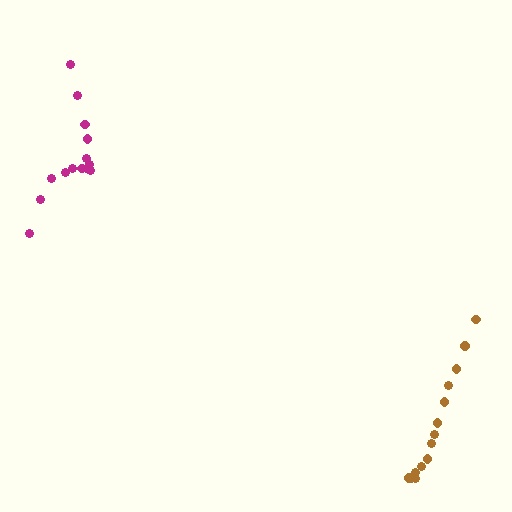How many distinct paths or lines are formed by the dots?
There are 2 distinct paths.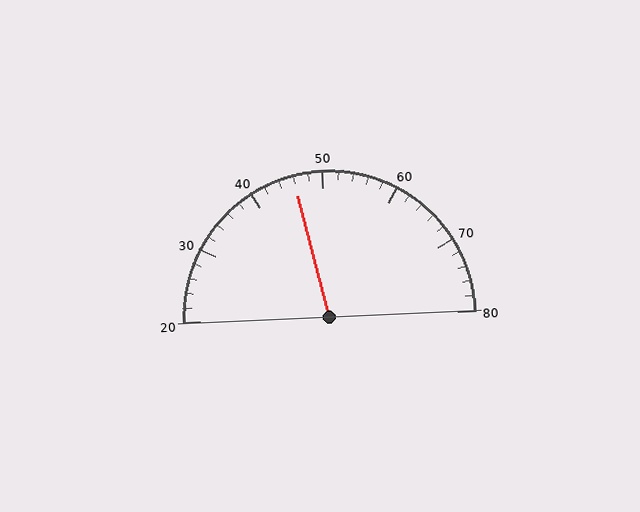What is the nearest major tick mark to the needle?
The nearest major tick mark is 50.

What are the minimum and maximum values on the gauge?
The gauge ranges from 20 to 80.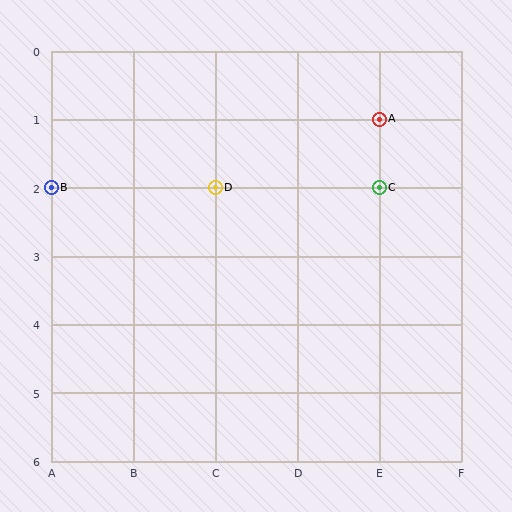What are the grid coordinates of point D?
Point D is at grid coordinates (C, 2).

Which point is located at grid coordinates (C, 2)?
Point D is at (C, 2).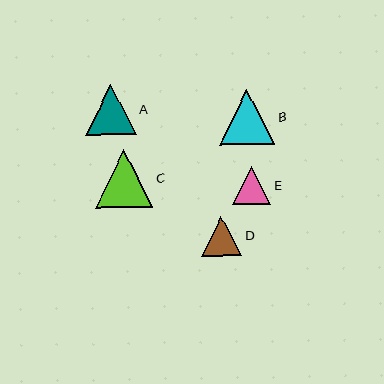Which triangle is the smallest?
Triangle E is the smallest with a size of approximately 38 pixels.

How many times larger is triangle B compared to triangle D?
Triangle B is approximately 1.4 times the size of triangle D.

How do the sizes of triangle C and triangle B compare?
Triangle C and triangle B are approximately the same size.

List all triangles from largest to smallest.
From largest to smallest: C, B, A, D, E.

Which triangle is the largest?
Triangle C is the largest with a size of approximately 57 pixels.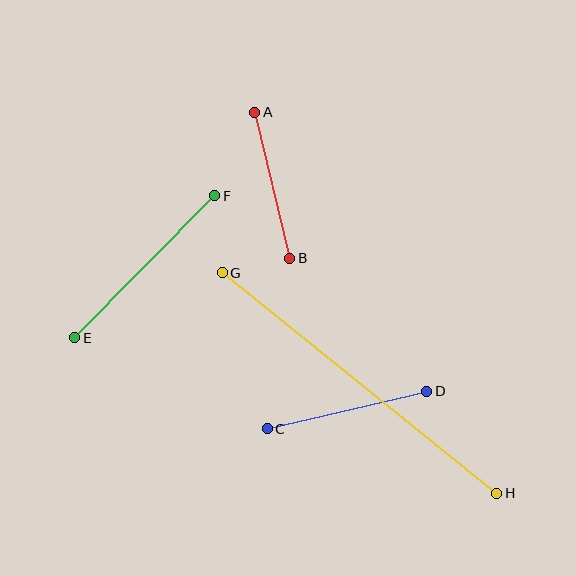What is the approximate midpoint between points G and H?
The midpoint is at approximately (359, 383) pixels.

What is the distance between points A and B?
The distance is approximately 150 pixels.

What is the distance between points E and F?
The distance is approximately 199 pixels.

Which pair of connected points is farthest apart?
Points G and H are farthest apart.